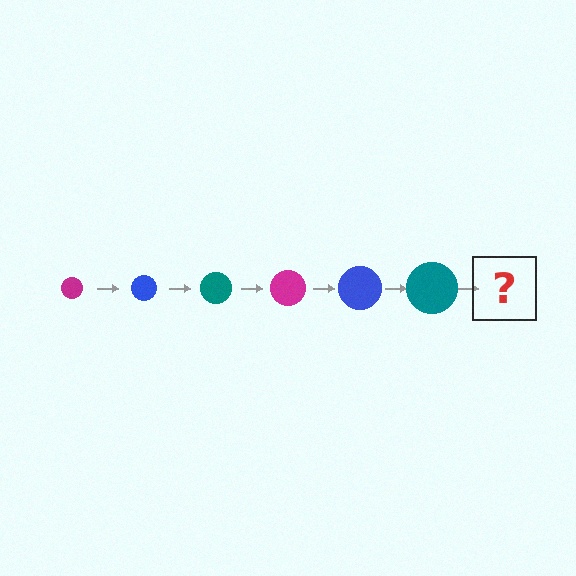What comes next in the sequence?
The next element should be a magenta circle, larger than the previous one.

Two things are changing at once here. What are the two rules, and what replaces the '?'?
The two rules are that the circle grows larger each step and the color cycles through magenta, blue, and teal. The '?' should be a magenta circle, larger than the previous one.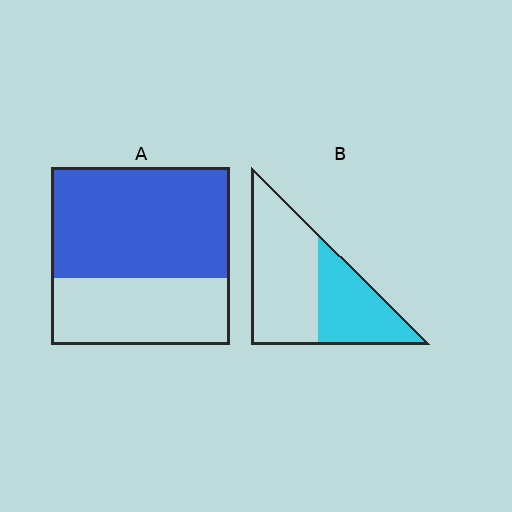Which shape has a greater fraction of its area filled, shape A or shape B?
Shape A.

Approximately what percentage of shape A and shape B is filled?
A is approximately 60% and B is approximately 40%.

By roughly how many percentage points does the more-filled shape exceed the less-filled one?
By roughly 25 percentage points (A over B).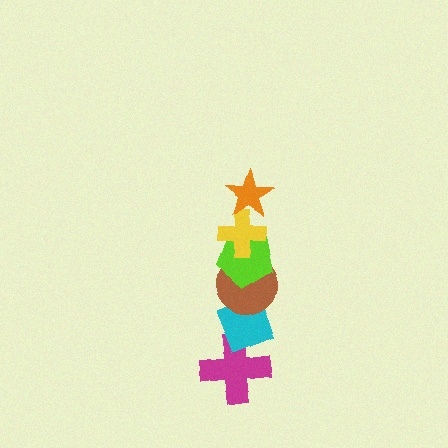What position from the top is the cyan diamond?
The cyan diamond is 5th from the top.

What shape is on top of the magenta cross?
The cyan diamond is on top of the magenta cross.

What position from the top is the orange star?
The orange star is 1st from the top.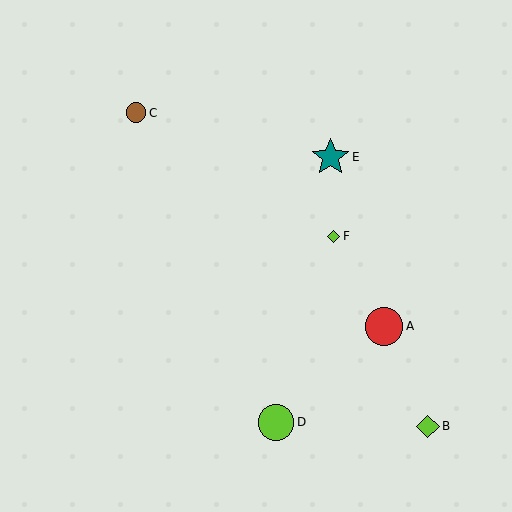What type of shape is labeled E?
Shape E is a teal star.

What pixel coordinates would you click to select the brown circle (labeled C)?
Click at (136, 113) to select the brown circle C.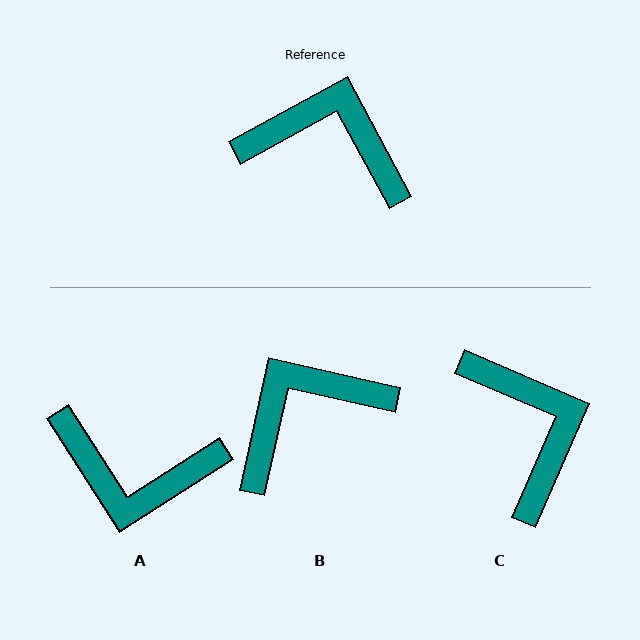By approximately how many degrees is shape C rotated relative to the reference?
Approximately 52 degrees clockwise.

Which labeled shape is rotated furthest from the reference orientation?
A, about 176 degrees away.